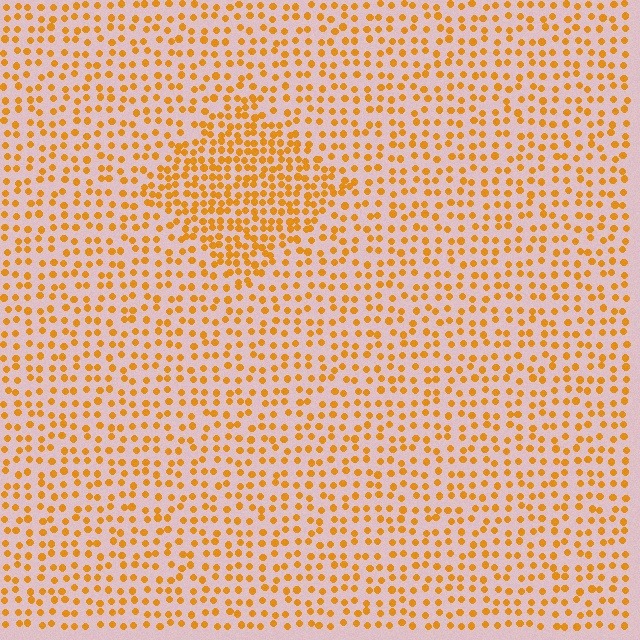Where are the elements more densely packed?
The elements are more densely packed inside the diamond boundary.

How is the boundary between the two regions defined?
The boundary is defined by a change in element density (approximately 1.8x ratio). All elements are the same color, size, and shape.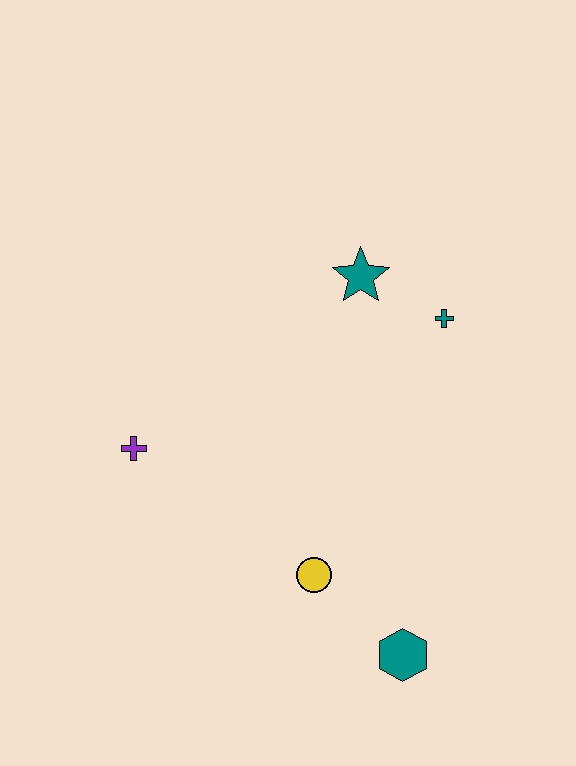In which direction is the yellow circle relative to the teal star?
The yellow circle is below the teal star.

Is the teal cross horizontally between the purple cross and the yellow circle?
No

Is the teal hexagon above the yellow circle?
No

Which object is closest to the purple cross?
The yellow circle is closest to the purple cross.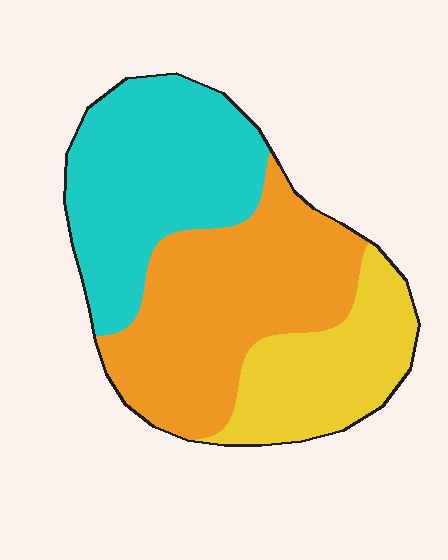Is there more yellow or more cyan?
Cyan.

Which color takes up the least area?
Yellow, at roughly 25%.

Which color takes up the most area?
Orange, at roughly 40%.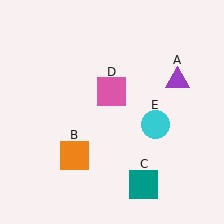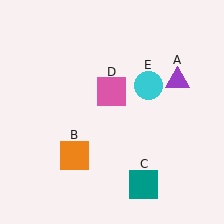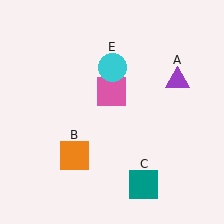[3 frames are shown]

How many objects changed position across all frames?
1 object changed position: cyan circle (object E).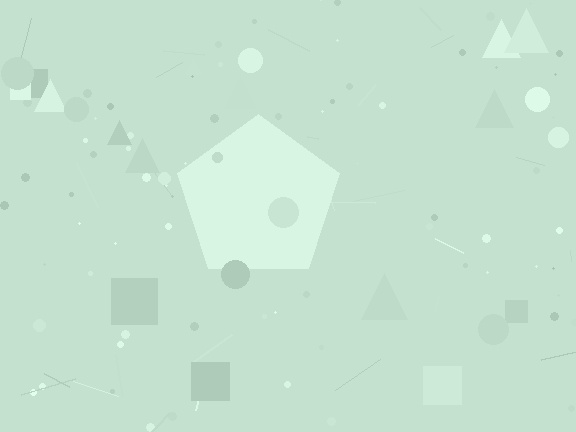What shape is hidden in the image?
A pentagon is hidden in the image.